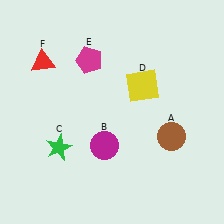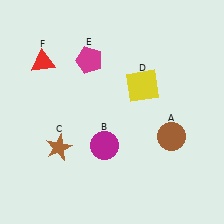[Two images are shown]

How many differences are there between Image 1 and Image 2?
There is 1 difference between the two images.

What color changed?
The star (C) changed from green in Image 1 to brown in Image 2.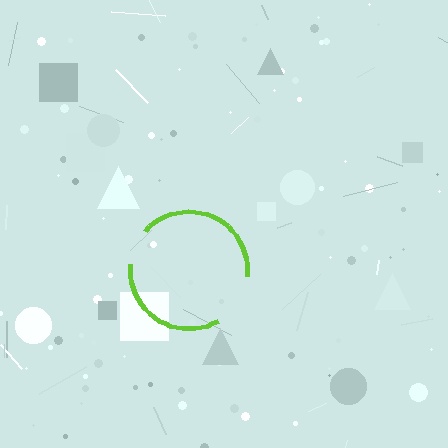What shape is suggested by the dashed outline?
The dashed outline suggests a circle.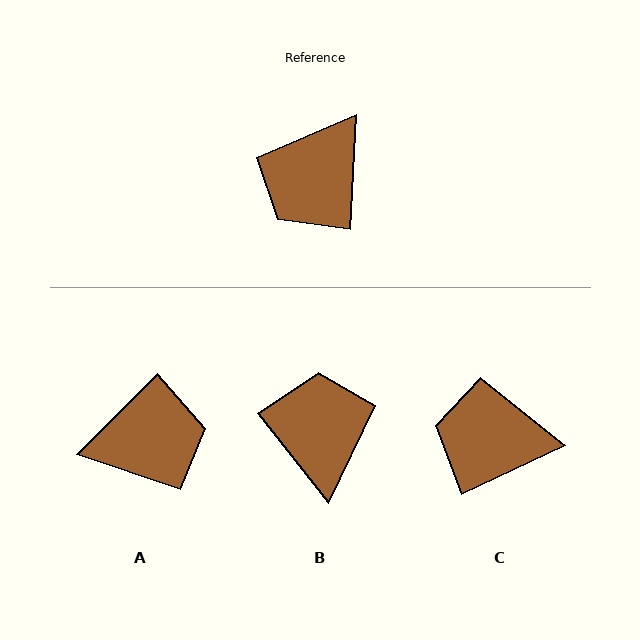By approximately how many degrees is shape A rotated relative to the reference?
Approximately 138 degrees counter-clockwise.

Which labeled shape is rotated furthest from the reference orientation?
B, about 139 degrees away.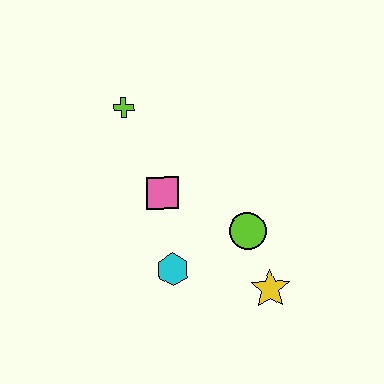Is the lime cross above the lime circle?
Yes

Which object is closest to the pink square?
The cyan hexagon is closest to the pink square.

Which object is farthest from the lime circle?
The lime cross is farthest from the lime circle.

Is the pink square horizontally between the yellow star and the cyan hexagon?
No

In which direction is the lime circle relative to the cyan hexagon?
The lime circle is to the right of the cyan hexagon.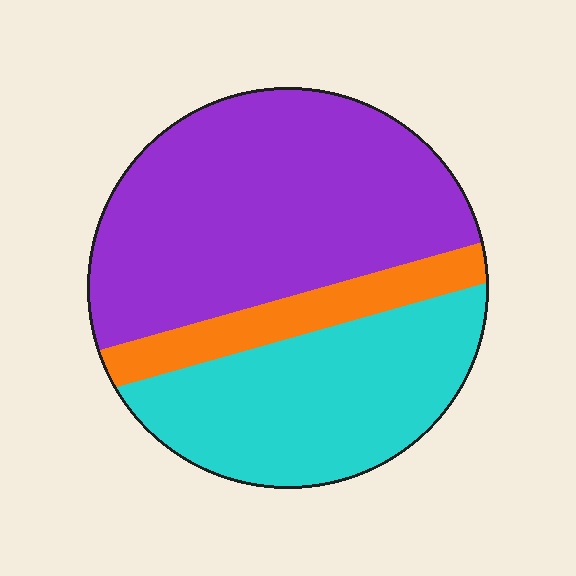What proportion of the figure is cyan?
Cyan covers about 35% of the figure.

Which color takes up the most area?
Purple, at roughly 55%.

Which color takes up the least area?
Orange, at roughly 15%.